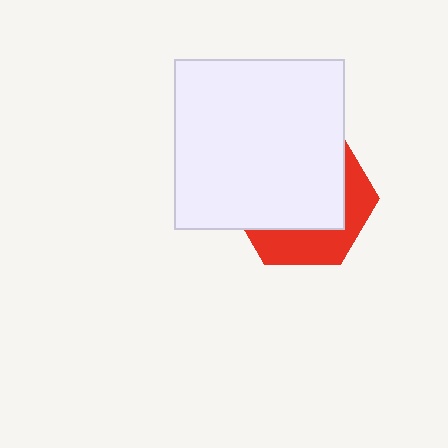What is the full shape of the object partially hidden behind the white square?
The partially hidden object is a red hexagon.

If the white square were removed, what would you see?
You would see the complete red hexagon.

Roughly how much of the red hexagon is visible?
A small part of it is visible (roughly 34%).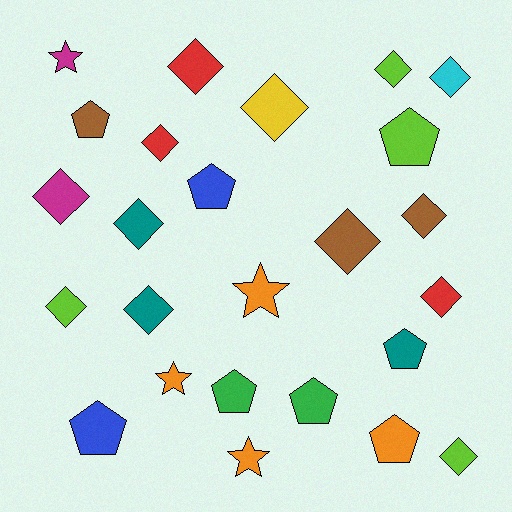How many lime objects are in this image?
There are 4 lime objects.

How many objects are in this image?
There are 25 objects.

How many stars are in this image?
There are 4 stars.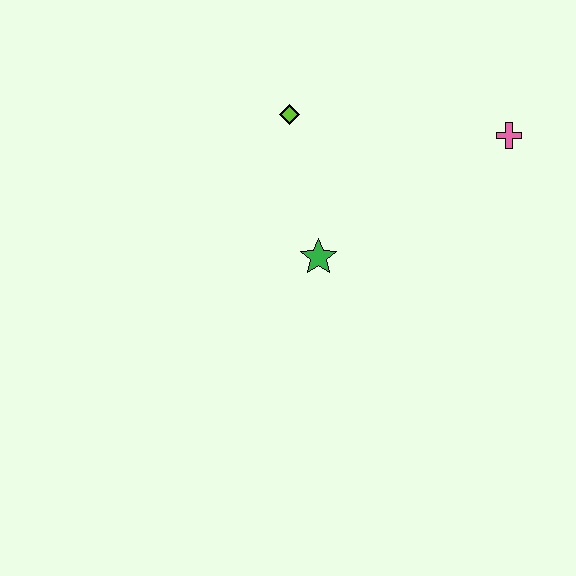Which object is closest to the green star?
The lime diamond is closest to the green star.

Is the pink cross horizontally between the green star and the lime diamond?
No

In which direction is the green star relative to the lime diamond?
The green star is below the lime diamond.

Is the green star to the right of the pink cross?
No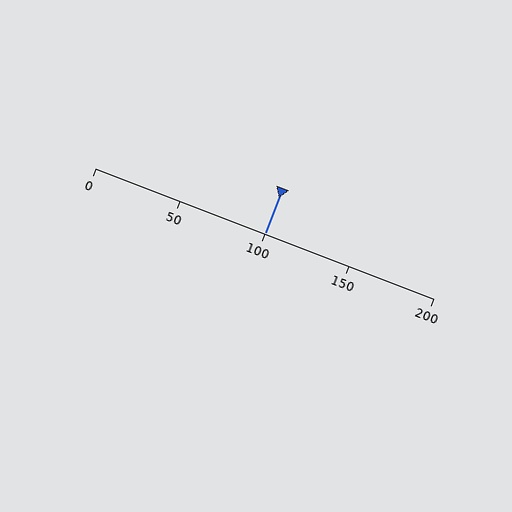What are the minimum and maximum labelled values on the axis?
The axis runs from 0 to 200.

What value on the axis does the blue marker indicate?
The marker indicates approximately 100.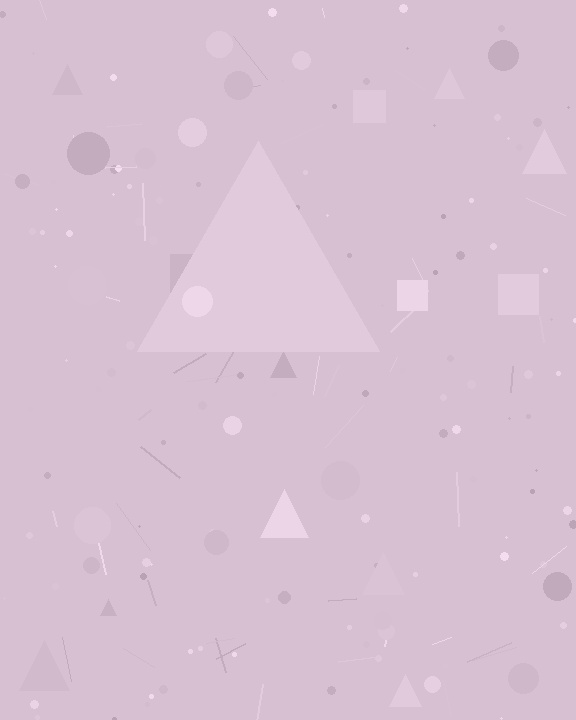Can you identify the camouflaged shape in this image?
The camouflaged shape is a triangle.